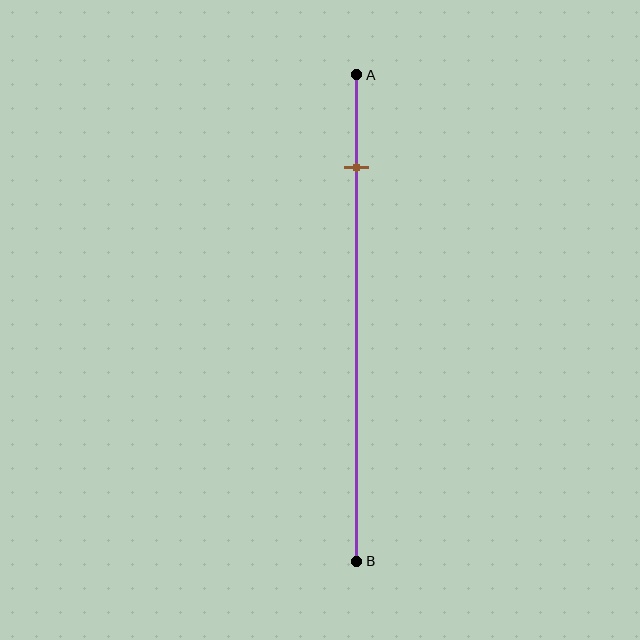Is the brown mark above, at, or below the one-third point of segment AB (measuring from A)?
The brown mark is above the one-third point of segment AB.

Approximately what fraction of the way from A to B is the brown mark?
The brown mark is approximately 20% of the way from A to B.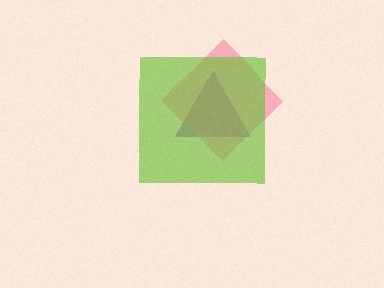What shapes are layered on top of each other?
The layered shapes are: a purple triangle, a pink diamond, a lime square.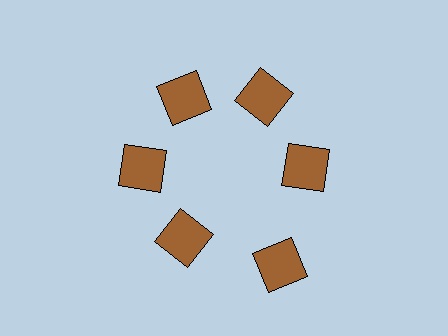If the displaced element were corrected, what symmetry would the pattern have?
It would have 6-fold rotational symmetry — the pattern would map onto itself every 60 degrees.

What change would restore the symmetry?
The symmetry would be restored by moving it inward, back onto the ring so that all 6 squares sit at equal angles and equal distance from the center.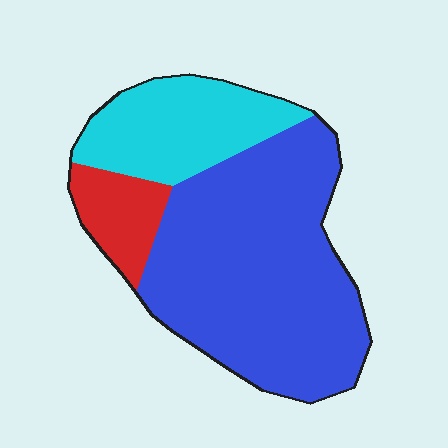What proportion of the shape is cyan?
Cyan takes up about one quarter (1/4) of the shape.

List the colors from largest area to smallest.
From largest to smallest: blue, cyan, red.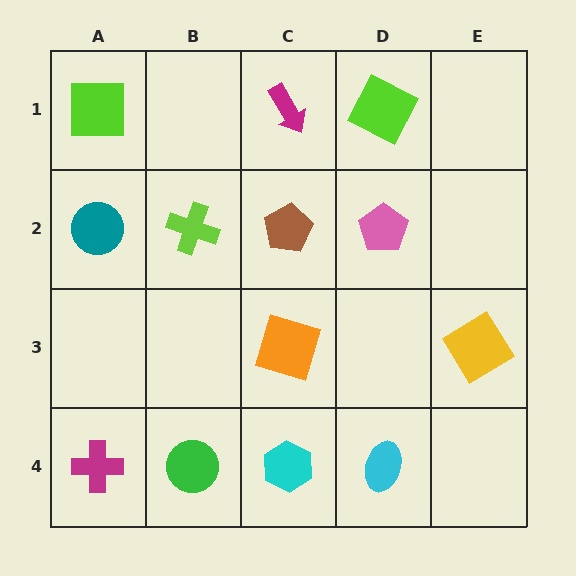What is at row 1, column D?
A lime square.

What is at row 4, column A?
A magenta cross.